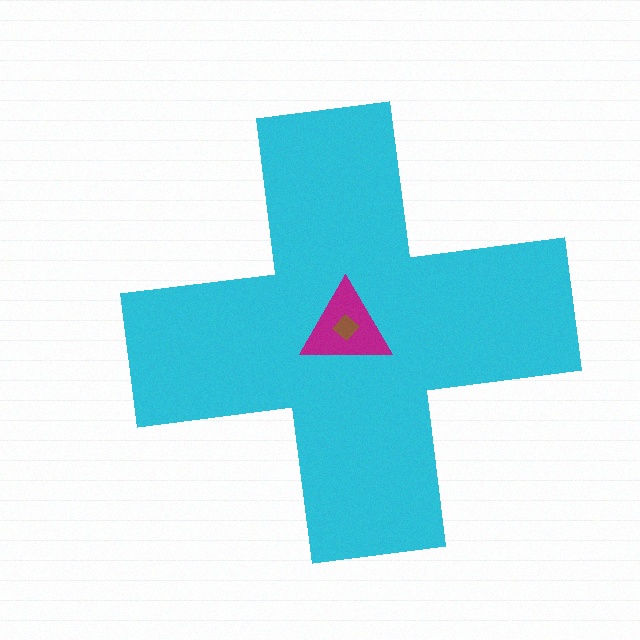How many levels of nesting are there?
3.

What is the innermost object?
The brown diamond.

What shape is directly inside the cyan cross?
The magenta triangle.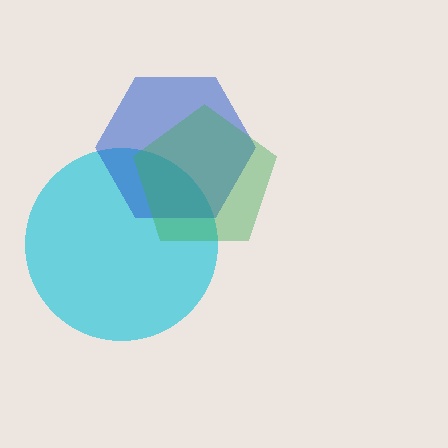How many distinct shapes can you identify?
There are 3 distinct shapes: a cyan circle, a blue hexagon, a green pentagon.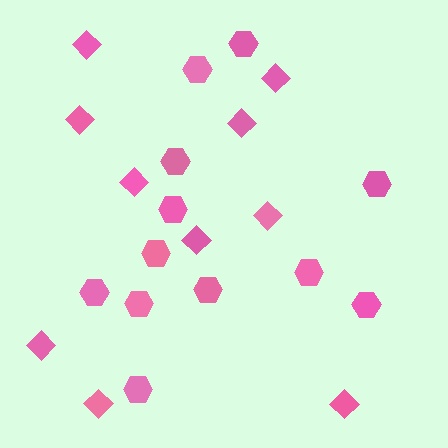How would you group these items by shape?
There are 2 groups: one group of hexagons (12) and one group of diamonds (10).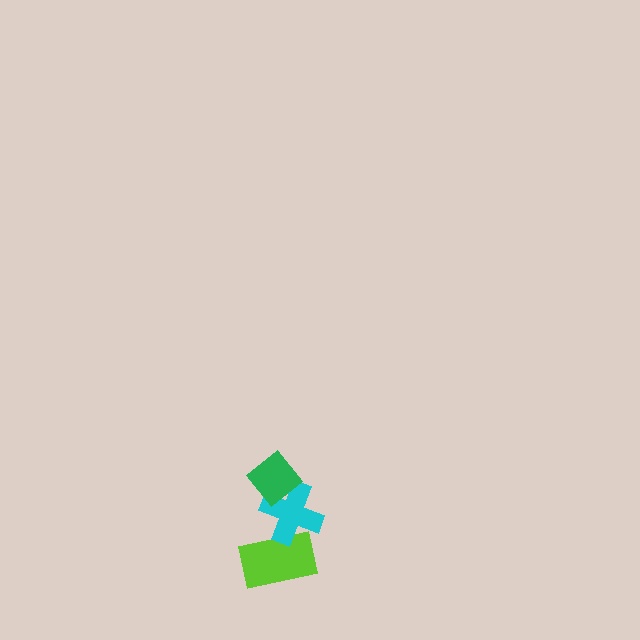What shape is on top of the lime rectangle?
The cyan cross is on top of the lime rectangle.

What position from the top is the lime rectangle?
The lime rectangle is 3rd from the top.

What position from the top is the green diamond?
The green diamond is 1st from the top.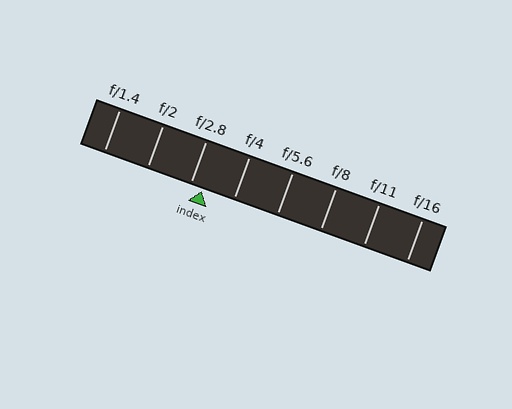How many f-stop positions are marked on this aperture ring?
There are 8 f-stop positions marked.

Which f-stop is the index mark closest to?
The index mark is closest to f/2.8.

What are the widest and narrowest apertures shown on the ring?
The widest aperture shown is f/1.4 and the narrowest is f/16.